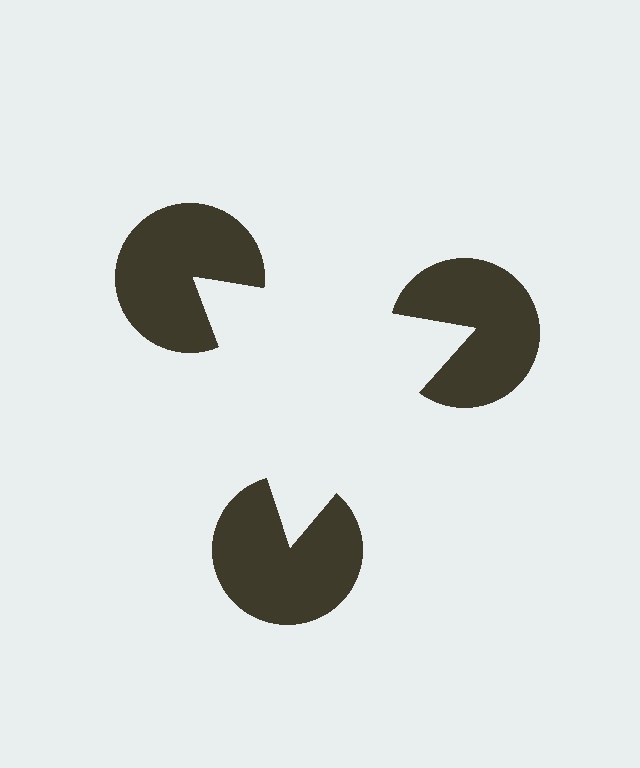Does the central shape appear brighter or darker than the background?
It typically appears slightly brighter than the background, even though no actual brightness change is drawn.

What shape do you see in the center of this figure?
An illusory triangle — its edges are inferred from the aligned wedge cuts in the pac-man discs, not physically drawn.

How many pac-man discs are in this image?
There are 3 — one at each vertex of the illusory triangle.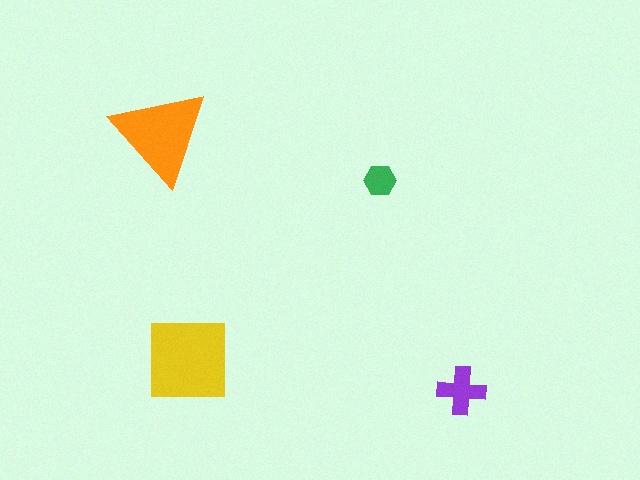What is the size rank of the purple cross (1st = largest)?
3rd.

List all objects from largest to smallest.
The yellow square, the orange triangle, the purple cross, the green hexagon.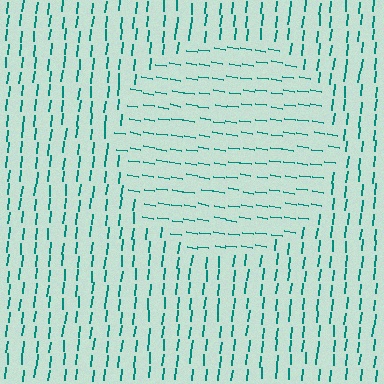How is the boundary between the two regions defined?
The boundary is defined purely by a change in line orientation (approximately 87 degrees difference). All lines are the same color and thickness.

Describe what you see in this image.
The image is filled with small teal line segments. A circle region in the image has lines oriented differently from the surrounding lines, creating a visible texture boundary.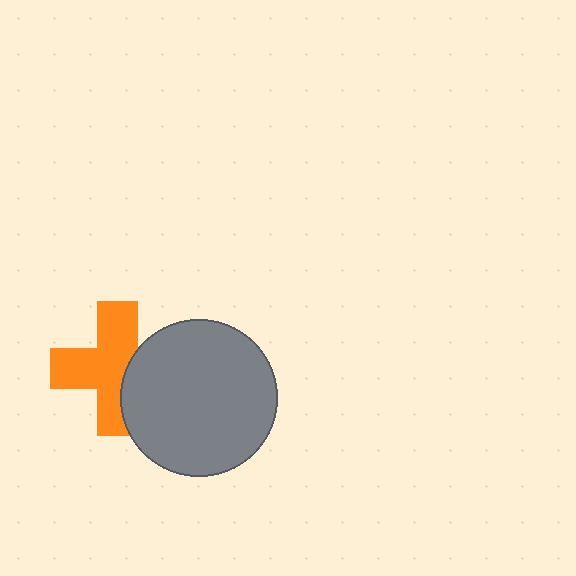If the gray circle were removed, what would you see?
You would see the complete orange cross.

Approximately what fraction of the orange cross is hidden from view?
Roughly 34% of the orange cross is hidden behind the gray circle.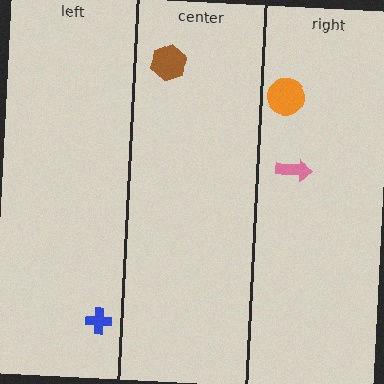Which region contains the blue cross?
The left region.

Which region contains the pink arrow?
The right region.